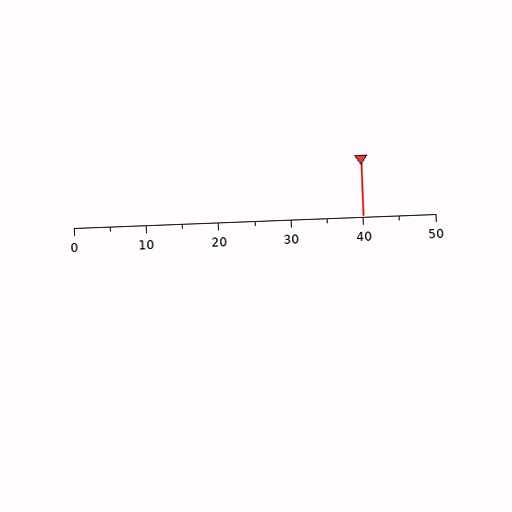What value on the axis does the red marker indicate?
The marker indicates approximately 40.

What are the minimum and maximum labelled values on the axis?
The axis runs from 0 to 50.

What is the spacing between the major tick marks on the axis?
The major ticks are spaced 10 apart.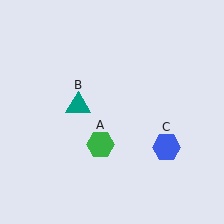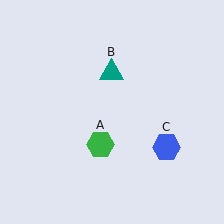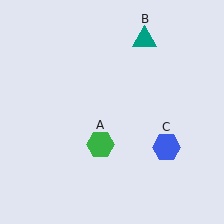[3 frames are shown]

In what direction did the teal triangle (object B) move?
The teal triangle (object B) moved up and to the right.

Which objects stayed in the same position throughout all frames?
Green hexagon (object A) and blue hexagon (object C) remained stationary.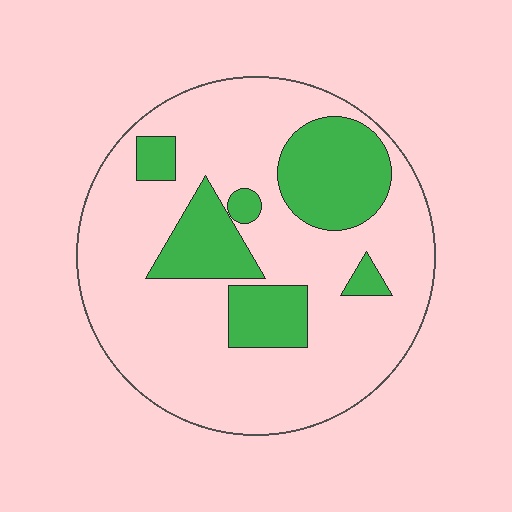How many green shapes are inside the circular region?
6.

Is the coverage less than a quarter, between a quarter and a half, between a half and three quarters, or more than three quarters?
Between a quarter and a half.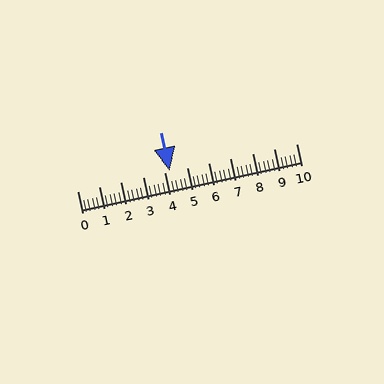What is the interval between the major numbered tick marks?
The major tick marks are spaced 1 units apart.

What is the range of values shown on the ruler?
The ruler shows values from 0 to 10.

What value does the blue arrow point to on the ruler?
The blue arrow points to approximately 4.2.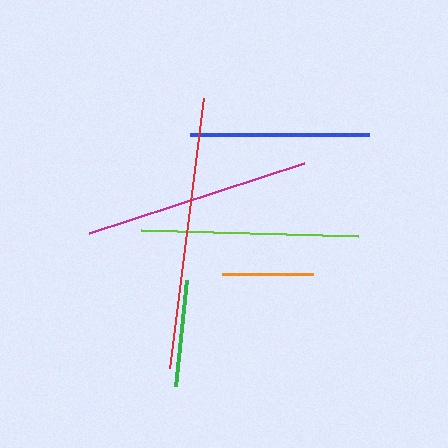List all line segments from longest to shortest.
From longest to shortest: red, magenta, lime, blue, green, orange.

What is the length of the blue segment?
The blue segment is approximately 179 pixels long.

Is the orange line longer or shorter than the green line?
The green line is longer than the orange line.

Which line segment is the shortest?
The orange line is the shortest at approximately 91 pixels.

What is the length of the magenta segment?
The magenta segment is approximately 226 pixels long.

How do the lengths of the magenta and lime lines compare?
The magenta and lime lines are approximately the same length.